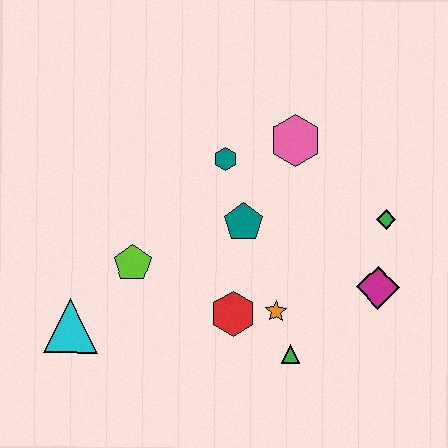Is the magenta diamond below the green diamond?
Yes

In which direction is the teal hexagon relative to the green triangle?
The teal hexagon is above the green triangle.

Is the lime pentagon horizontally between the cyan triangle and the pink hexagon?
Yes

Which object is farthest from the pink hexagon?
The cyan triangle is farthest from the pink hexagon.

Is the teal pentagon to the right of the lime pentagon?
Yes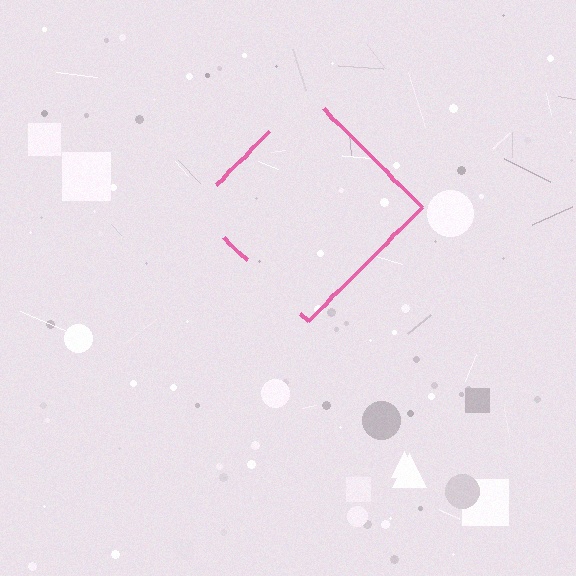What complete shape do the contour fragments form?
The contour fragments form a diamond.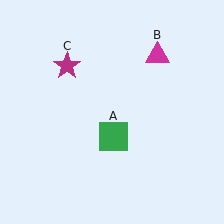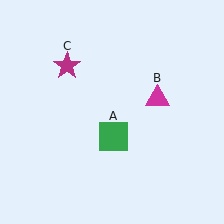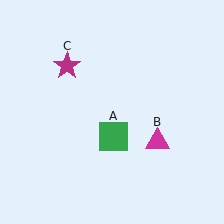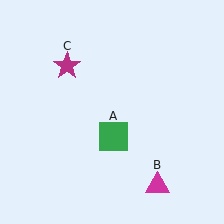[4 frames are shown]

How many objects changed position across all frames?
1 object changed position: magenta triangle (object B).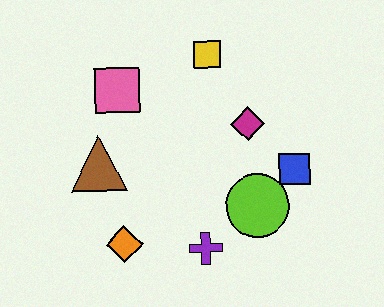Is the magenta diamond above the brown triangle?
Yes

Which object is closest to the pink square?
The brown triangle is closest to the pink square.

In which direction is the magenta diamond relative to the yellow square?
The magenta diamond is below the yellow square.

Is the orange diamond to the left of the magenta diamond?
Yes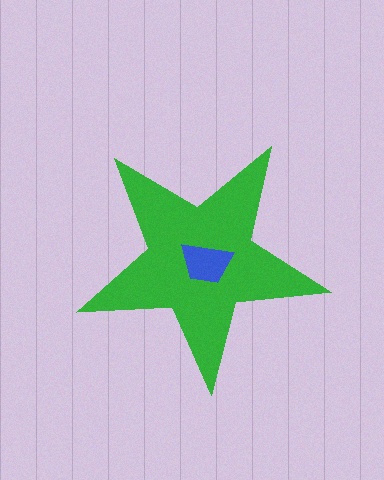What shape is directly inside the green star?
The blue trapezoid.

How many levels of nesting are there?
2.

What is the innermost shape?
The blue trapezoid.